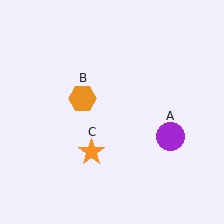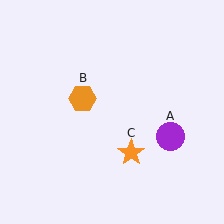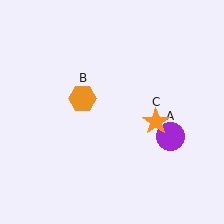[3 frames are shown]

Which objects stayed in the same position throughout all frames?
Purple circle (object A) and orange hexagon (object B) remained stationary.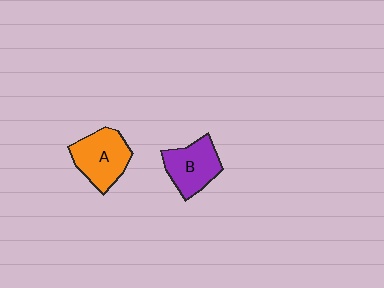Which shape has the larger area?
Shape A (orange).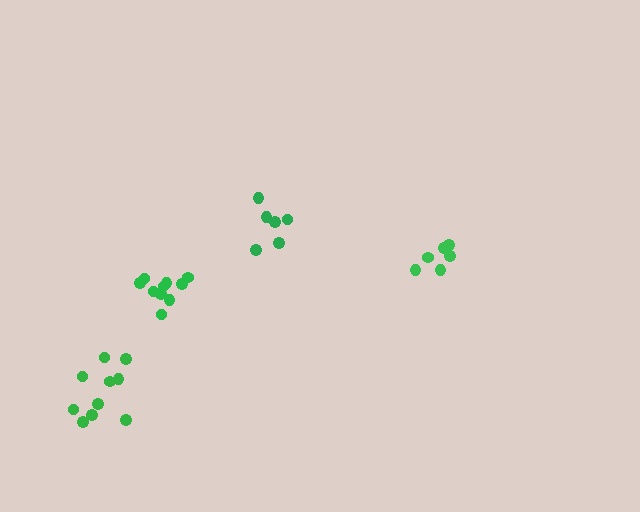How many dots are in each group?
Group 1: 10 dots, Group 2: 6 dots, Group 3: 10 dots, Group 4: 6 dots (32 total).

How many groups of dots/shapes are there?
There are 4 groups.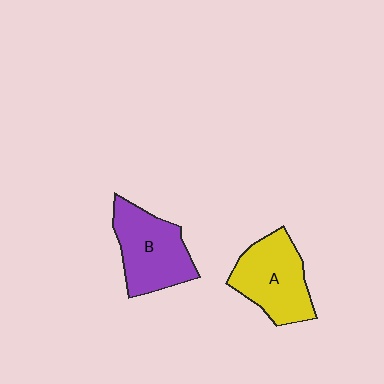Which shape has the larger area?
Shape B (purple).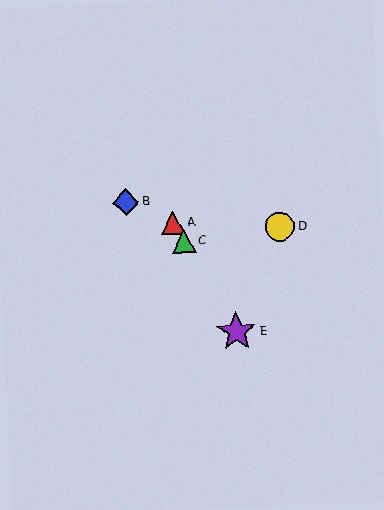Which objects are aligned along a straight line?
Objects A, C, E are aligned along a straight line.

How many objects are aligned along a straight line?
3 objects (A, C, E) are aligned along a straight line.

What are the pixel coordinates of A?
Object A is at (173, 223).